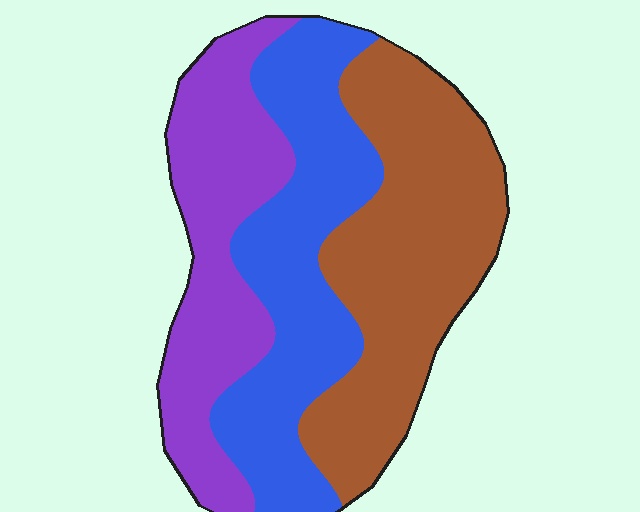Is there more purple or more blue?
Blue.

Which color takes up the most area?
Brown, at roughly 40%.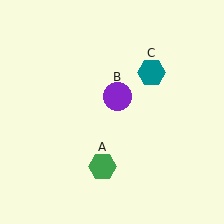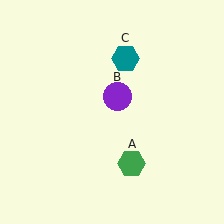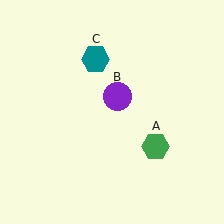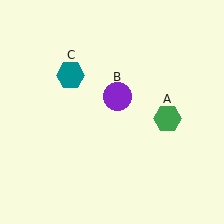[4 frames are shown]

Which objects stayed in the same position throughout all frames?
Purple circle (object B) remained stationary.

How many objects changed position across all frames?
2 objects changed position: green hexagon (object A), teal hexagon (object C).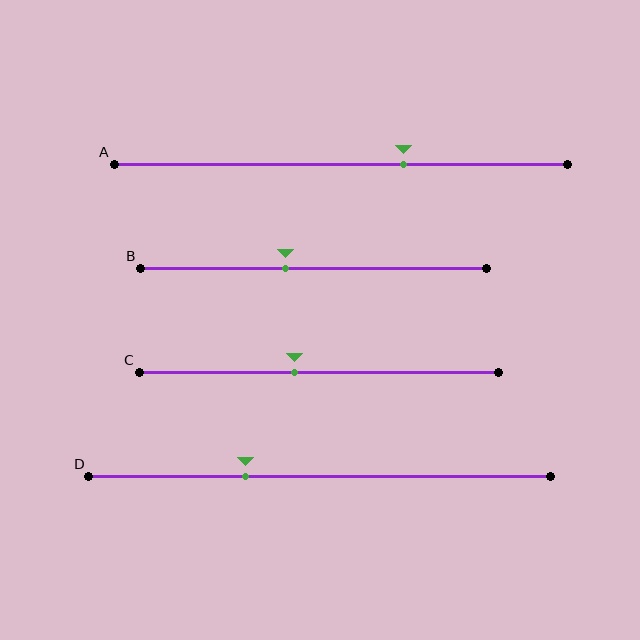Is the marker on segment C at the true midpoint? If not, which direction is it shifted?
No, the marker on segment C is shifted to the left by about 7% of the segment length.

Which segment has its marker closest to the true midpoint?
Segment C has its marker closest to the true midpoint.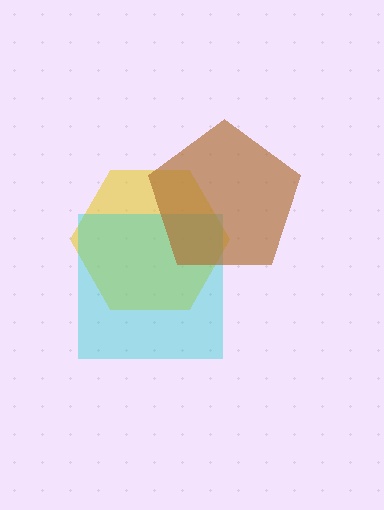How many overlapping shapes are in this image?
There are 3 overlapping shapes in the image.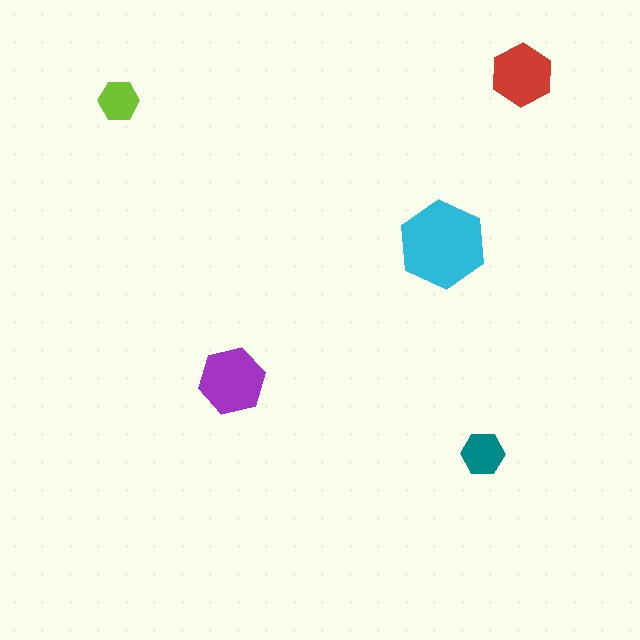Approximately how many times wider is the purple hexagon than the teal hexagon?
About 1.5 times wider.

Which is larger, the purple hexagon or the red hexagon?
The purple one.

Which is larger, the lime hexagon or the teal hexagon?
The teal one.